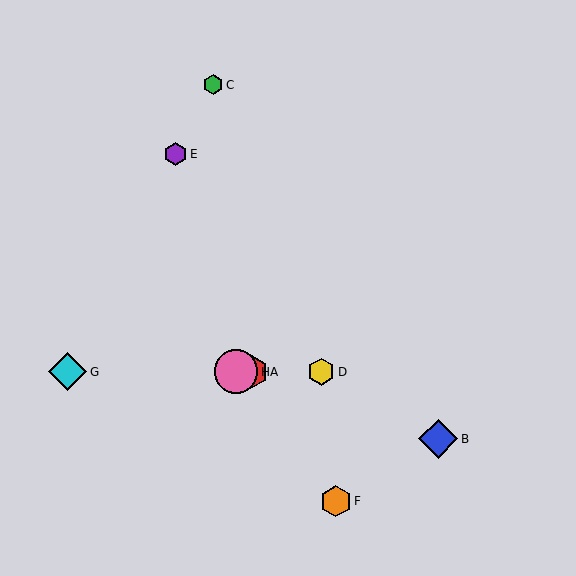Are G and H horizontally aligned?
Yes, both are at y≈372.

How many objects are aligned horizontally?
4 objects (A, D, G, H) are aligned horizontally.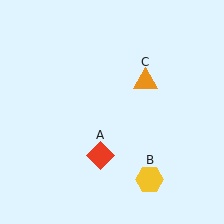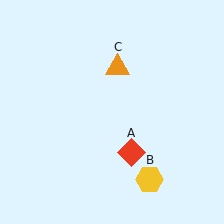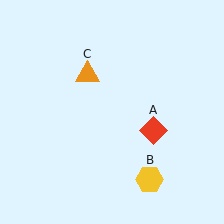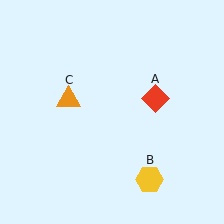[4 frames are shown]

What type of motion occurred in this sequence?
The red diamond (object A), orange triangle (object C) rotated counterclockwise around the center of the scene.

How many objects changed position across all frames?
2 objects changed position: red diamond (object A), orange triangle (object C).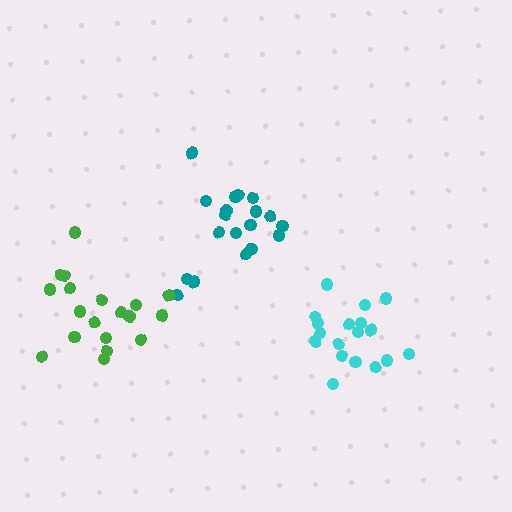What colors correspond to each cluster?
The clusters are colored: teal, cyan, green.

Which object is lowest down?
The cyan cluster is bottommost.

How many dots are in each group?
Group 1: 19 dots, Group 2: 18 dots, Group 3: 19 dots (56 total).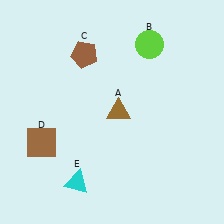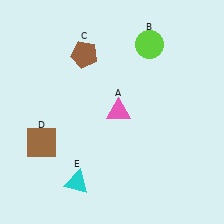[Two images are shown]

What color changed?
The triangle (A) changed from brown in Image 1 to pink in Image 2.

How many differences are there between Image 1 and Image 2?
There is 1 difference between the two images.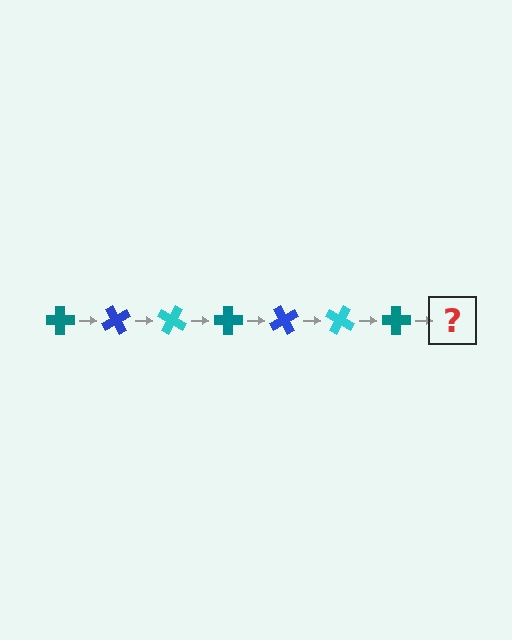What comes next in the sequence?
The next element should be a blue cross, rotated 420 degrees from the start.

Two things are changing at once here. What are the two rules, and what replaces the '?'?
The two rules are that it rotates 60 degrees each step and the color cycles through teal, blue, and cyan. The '?' should be a blue cross, rotated 420 degrees from the start.